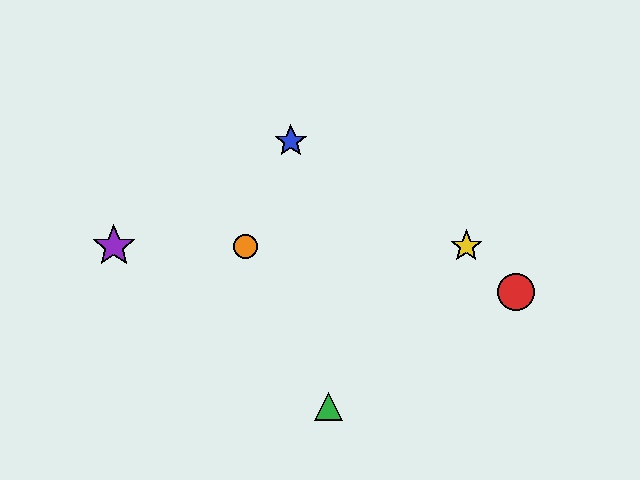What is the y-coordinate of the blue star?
The blue star is at y≈141.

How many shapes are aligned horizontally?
3 shapes (the yellow star, the purple star, the orange circle) are aligned horizontally.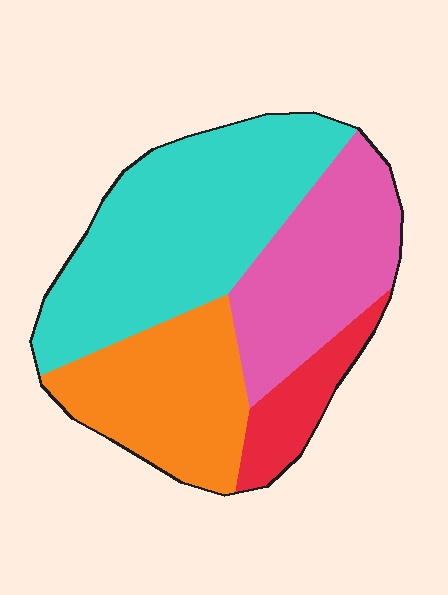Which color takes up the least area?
Red, at roughly 10%.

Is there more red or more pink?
Pink.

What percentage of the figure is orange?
Orange takes up about one quarter (1/4) of the figure.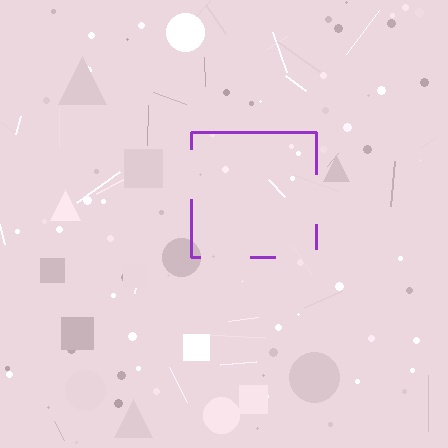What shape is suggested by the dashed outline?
The dashed outline suggests a square.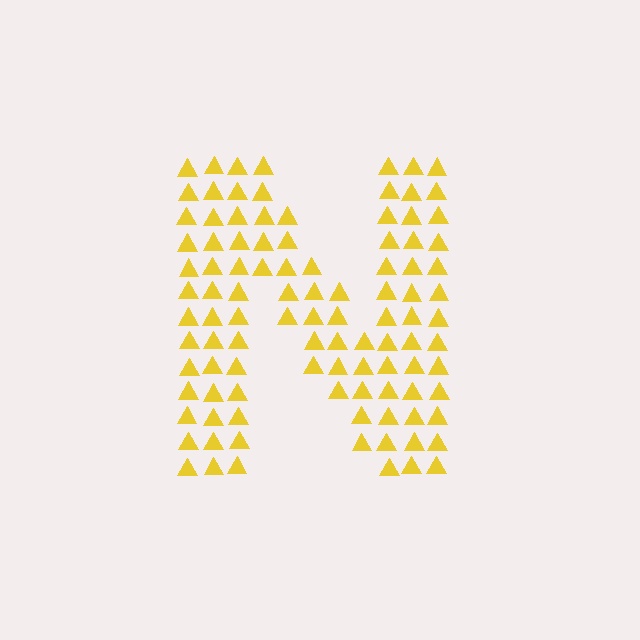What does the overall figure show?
The overall figure shows the letter N.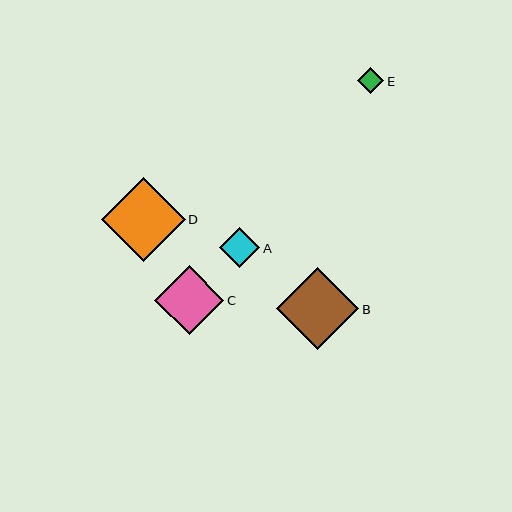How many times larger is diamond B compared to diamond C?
Diamond B is approximately 1.2 times the size of diamond C.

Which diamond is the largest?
Diamond D is the largest with a size of approximately 84 pixels.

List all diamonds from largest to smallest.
From largest to smallest: D, B, C, A, E.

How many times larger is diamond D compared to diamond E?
Diamond D is approximately 3.2 times the size of diamond E.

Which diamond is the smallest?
Diamond E is the smallest with a size of approximately 26 pixels.